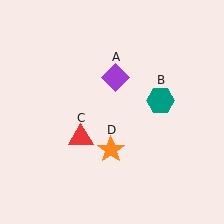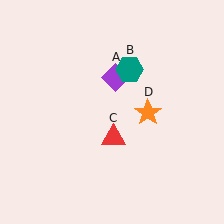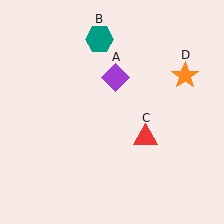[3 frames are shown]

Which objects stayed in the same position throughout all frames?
Purple diamond (object A) remained stationary.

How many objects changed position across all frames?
3 objects changed position: teal hexagon (object B), red triangle (object C), orange star (object D).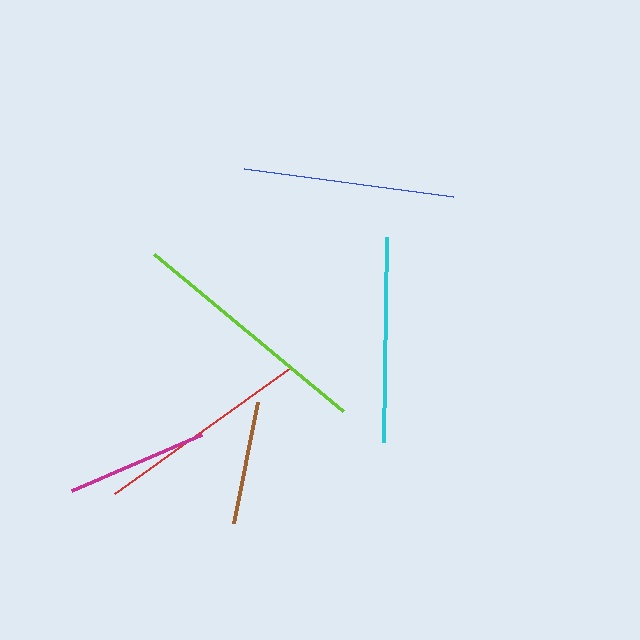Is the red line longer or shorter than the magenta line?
The red line is longer than the magenta line.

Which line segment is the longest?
The lime line is the longest at approximately 246 pixels.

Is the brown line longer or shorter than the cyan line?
The cyan line is longer than the brown line.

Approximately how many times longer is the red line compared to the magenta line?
The red line is approximately 1.5 times the length of the magenta line.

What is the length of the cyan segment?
The cyan segment is approximately 205 pixels long.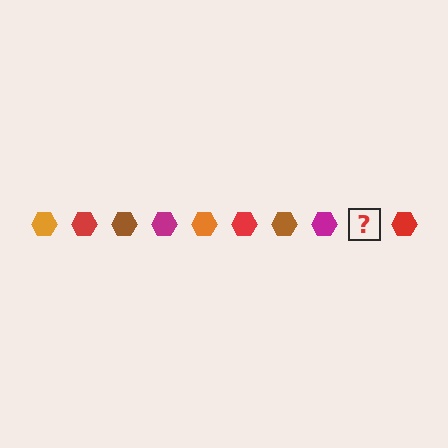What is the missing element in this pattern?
The missing element is an orange hexagon.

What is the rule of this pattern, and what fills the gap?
The rule is that the pattern cycles through orange, red, brown, magenta hexagons. The gap should be filled with an orange hexagon.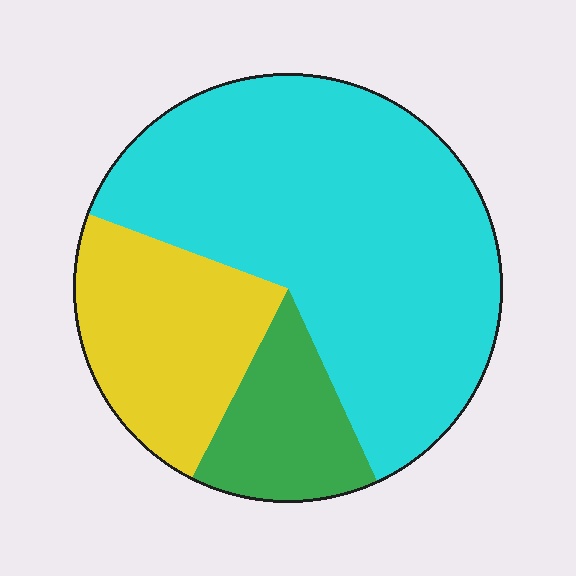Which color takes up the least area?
Green, at roughly 15%.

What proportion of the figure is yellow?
Yellow takes up about one quarter (1/4) of the figure.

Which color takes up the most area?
Cyan, at roughly 60%.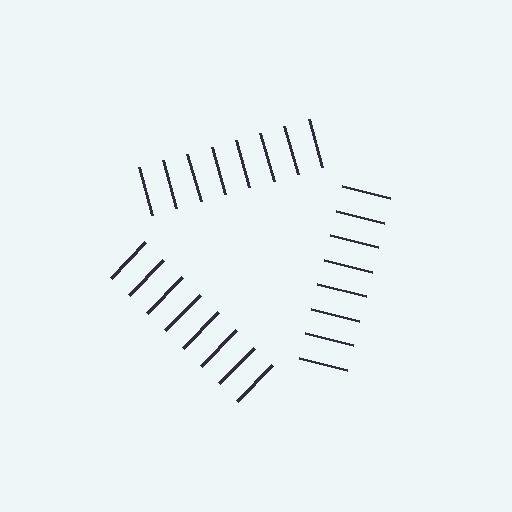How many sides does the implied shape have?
3 sides — the line-ends trace a triangle.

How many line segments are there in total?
24 — 8 along each of the 3 edges.